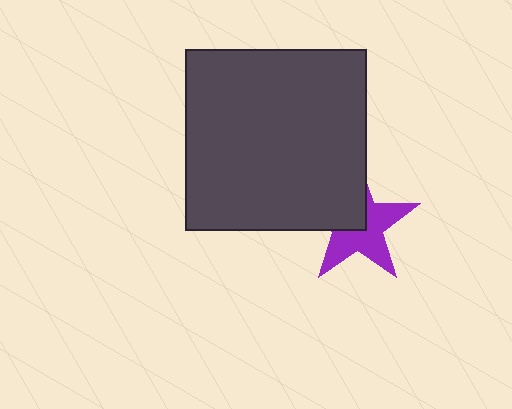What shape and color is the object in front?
The object in front is a dark gray square.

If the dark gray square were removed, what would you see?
You would see the complete purple star.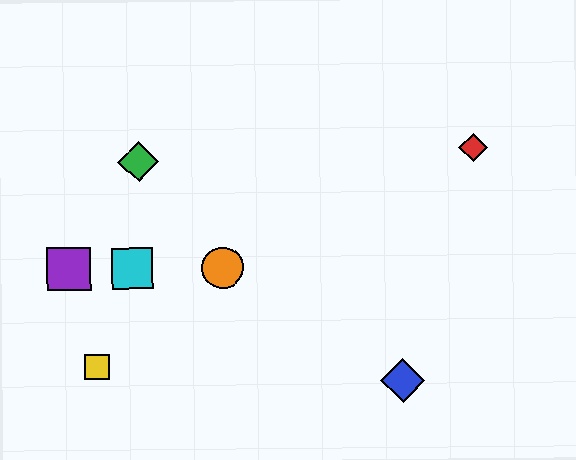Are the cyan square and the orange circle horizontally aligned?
Yes, both are at y≈269.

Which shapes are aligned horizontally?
The purple square, the orange circle, the cyan square are aligned horizontally.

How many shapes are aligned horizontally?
3 shapes (the purple square, the orange circle, the cyan square) are aligned horizontally.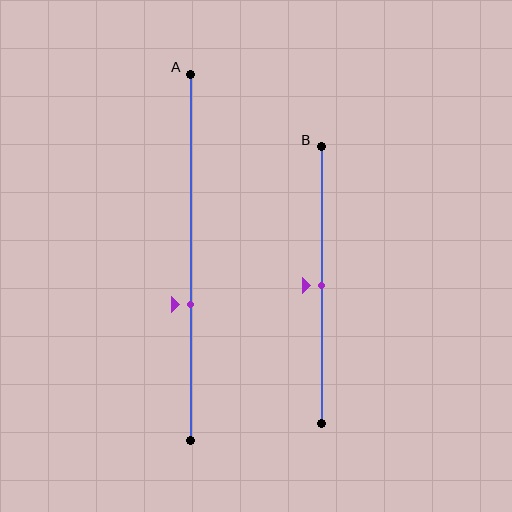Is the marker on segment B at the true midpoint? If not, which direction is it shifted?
Yes, the marker on segment B is at the true midpoint.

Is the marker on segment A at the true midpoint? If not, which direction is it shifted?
No, the marker on segment A is shifted downward by about 13% of the segment length.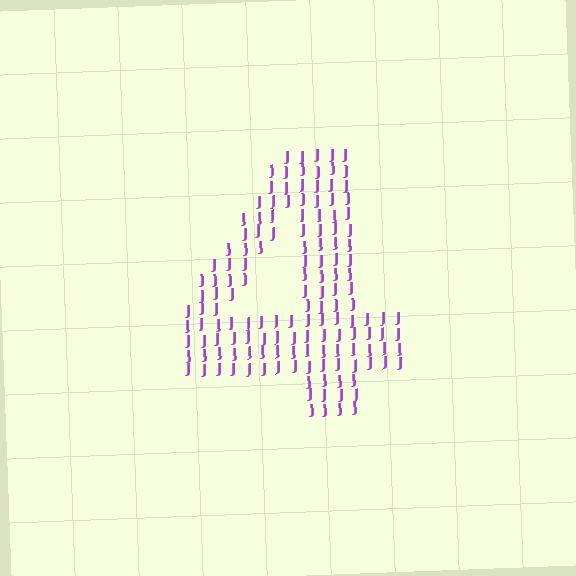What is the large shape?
The large shape is the digit 4.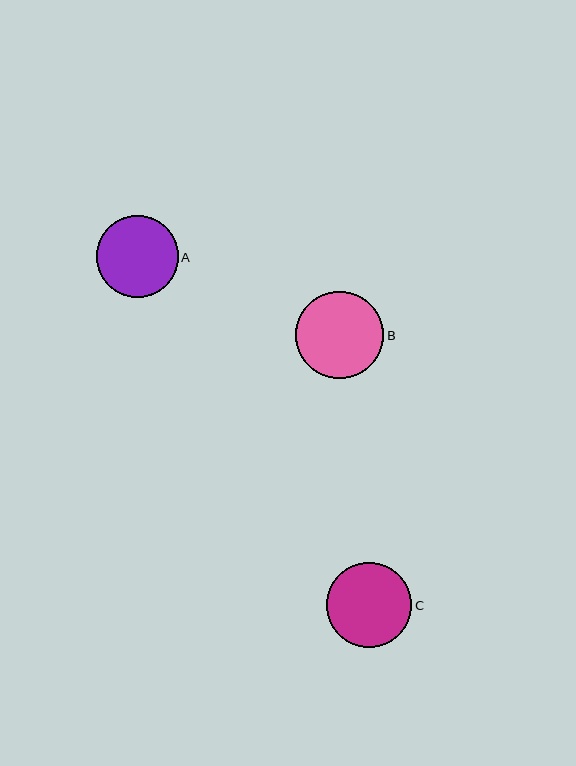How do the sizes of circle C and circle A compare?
Circle C and circle A are approximately the same size.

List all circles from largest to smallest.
From largest to smallest: B, C, A.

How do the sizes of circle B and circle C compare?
Circle B and circle C are approximately the same size.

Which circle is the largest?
Circle B is the largest with a size of approximately 88 pixels.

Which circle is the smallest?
Circle A is the smallest with a size of approximately 82 pixels.